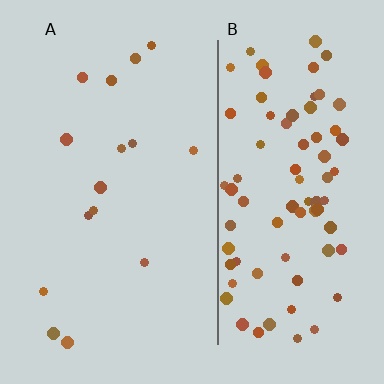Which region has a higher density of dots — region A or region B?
B (the right).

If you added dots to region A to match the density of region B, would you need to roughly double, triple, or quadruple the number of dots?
Approximately quadruple.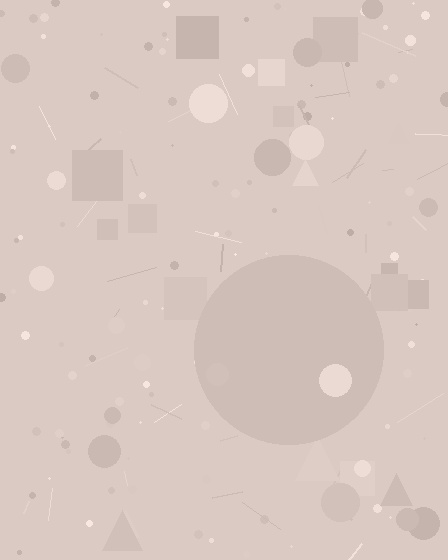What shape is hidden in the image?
A circle is hidden in the image.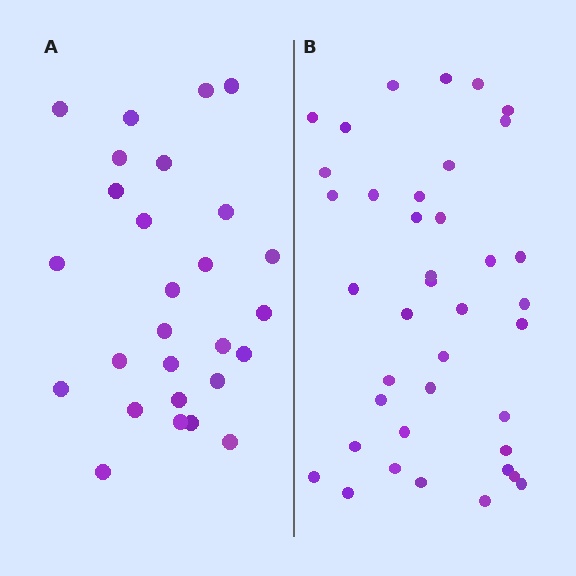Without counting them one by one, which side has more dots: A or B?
Region B (the right region) has more dots.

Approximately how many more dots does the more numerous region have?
Region B has roughly 12 or so more dots than region A.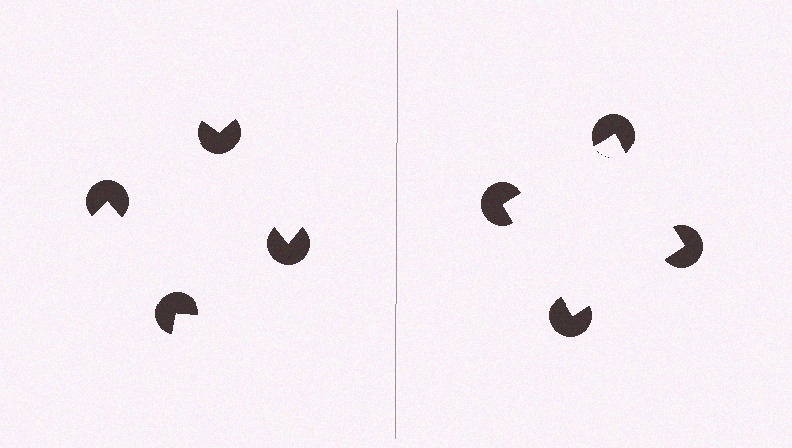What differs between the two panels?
The pac-man discs are positioned identically on both sides; only the wedge orientations differ. On the right they align to a square; on the left they are misaligned.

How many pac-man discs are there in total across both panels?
8 — 4 on each side.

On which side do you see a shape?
An illusory square appears on the right side. On the left side the wedge cuts are rotated, so no coherent shape forms.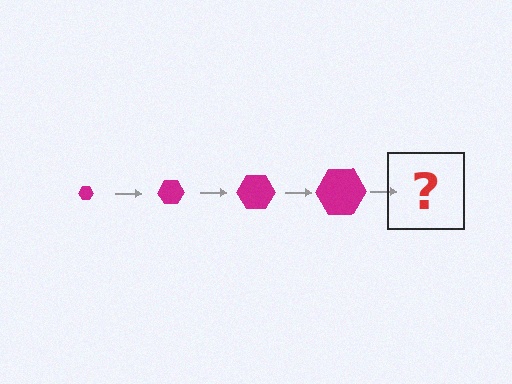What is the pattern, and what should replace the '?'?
The pattern is that the hexagon gets progressively larger each step. The '?' should be a magenta hexagon, larger than the previous one.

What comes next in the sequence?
The next element should be a magenta hexagon, larger than the previous one.